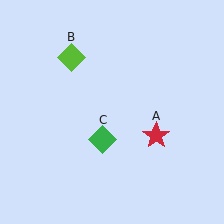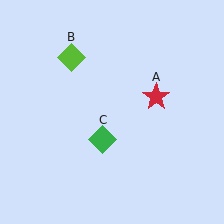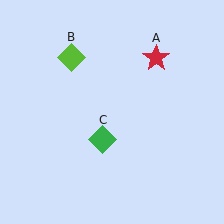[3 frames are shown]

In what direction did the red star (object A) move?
The red star (object A) moved up.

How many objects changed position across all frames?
1 object changed position: red star (object A).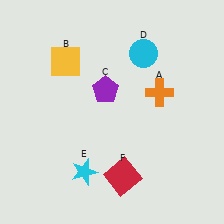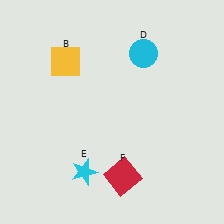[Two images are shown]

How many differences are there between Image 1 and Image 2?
There are 2 differences between the two images.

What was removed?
The orange cross (A), the purple pentagon (C) were removed in Image 2.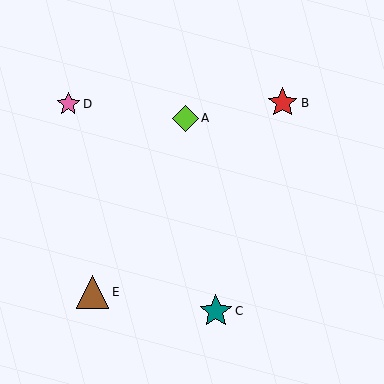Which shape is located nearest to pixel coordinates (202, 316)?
The teal star (labeled C) at (216, 311) is nearest to that location.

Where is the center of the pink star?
The center of the pink star is at (68, 104).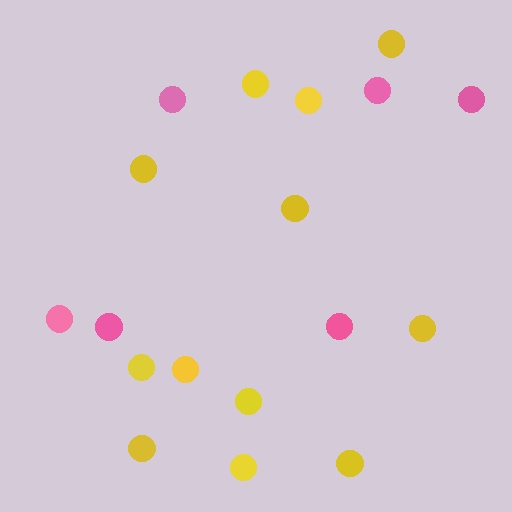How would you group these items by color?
There are 2 groups: one group of yellow circles (12) and one group of pink circles (6).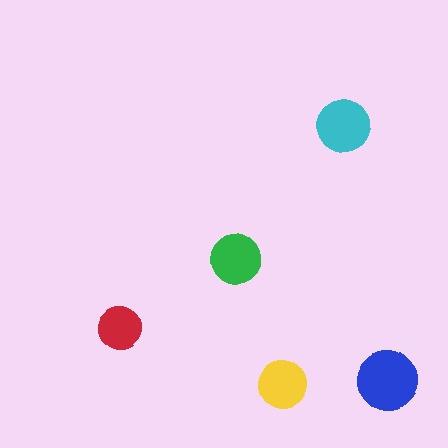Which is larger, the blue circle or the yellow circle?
The blue one.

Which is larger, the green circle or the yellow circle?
The green one.